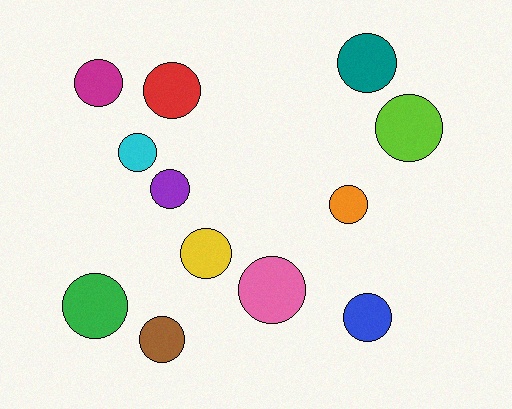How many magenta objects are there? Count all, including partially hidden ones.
There is 1 magenta object.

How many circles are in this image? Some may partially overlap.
There are 12 circles.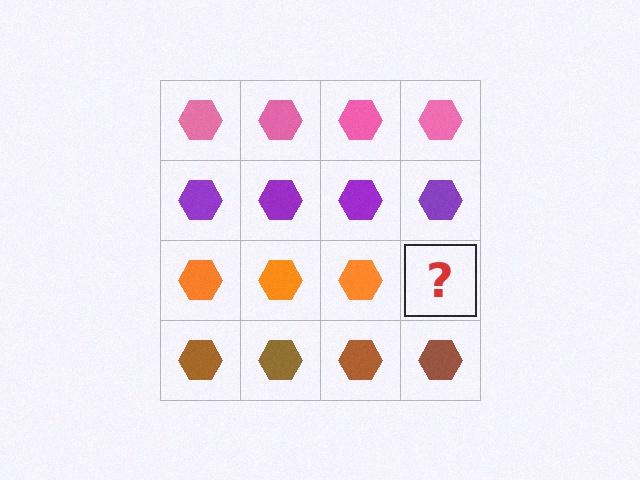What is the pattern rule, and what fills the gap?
The rule is that each row has a consistent color. The gap should be filled with an orange hexagon.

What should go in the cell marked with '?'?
The missing cell should contain an orange hexagon.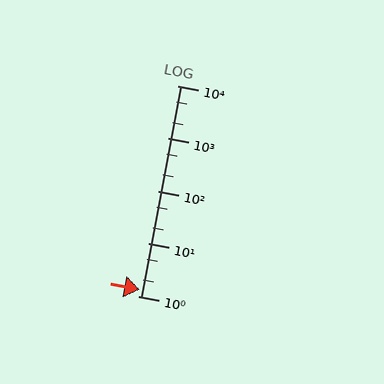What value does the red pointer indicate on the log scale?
The pointer indicates approximately 1.3.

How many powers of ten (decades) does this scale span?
The scale spans 4 decades, from 1 to 10000.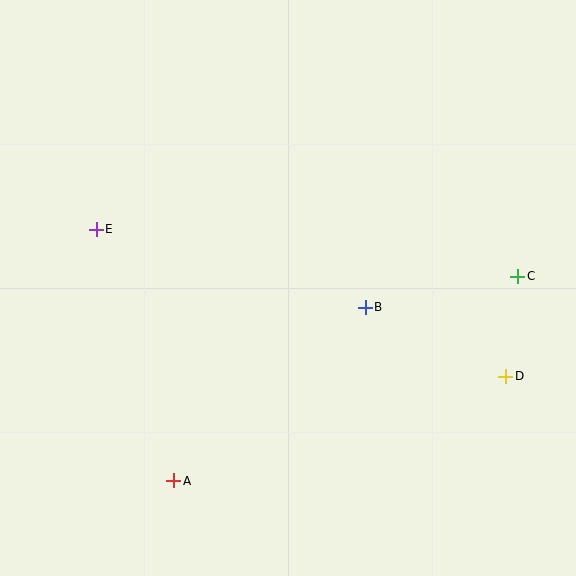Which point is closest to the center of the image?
Point B at (365, 307) is closest to the center.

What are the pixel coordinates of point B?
Point B is at (365, 307).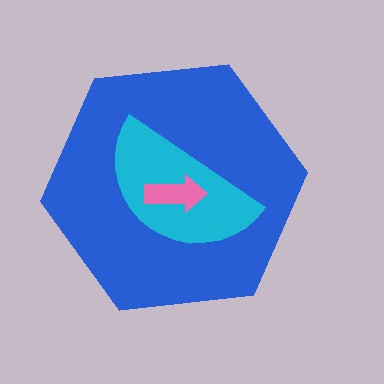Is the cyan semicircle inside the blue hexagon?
Yes.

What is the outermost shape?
The blue hexagon.